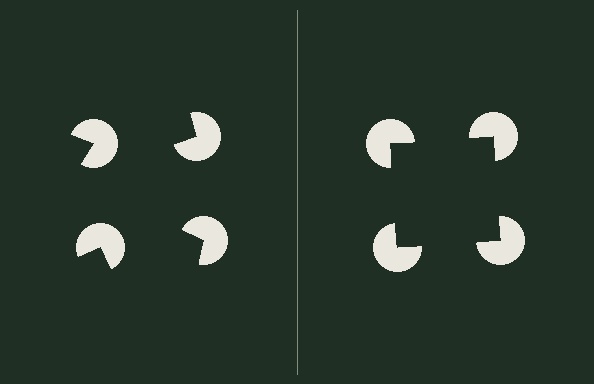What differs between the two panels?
The pac-man discs are positioned identically on both sides; only the wedge orientations differ. On the right they align to a square; on the left they are misaligned.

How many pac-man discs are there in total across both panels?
8 — 4 on each side.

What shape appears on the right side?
An illusory square.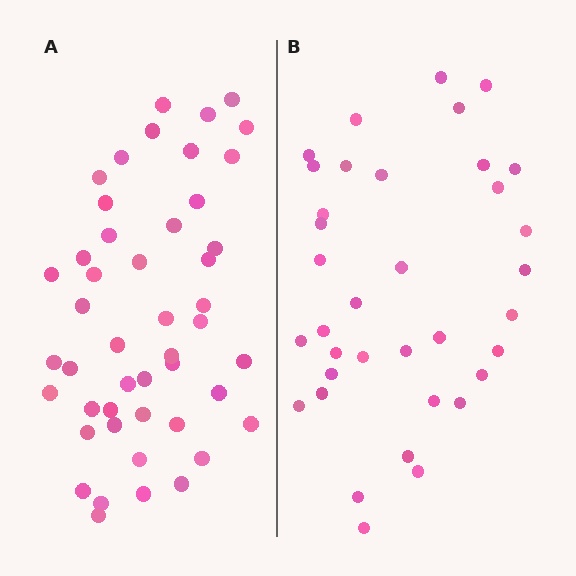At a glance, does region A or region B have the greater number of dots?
Region A (the left region) has more dots.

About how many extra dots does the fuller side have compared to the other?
Region A has roughly 12 or so more dots than region B.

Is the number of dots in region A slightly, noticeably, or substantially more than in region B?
Region A has noticeably more, but not dramatically so. The ratio is roughly 1.3 to 1.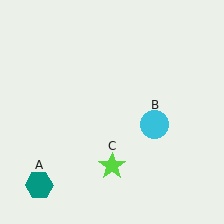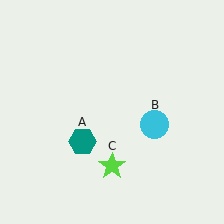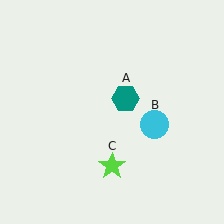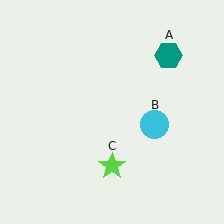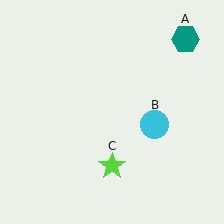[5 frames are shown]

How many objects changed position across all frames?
1 object changed position: teal hexagon (object A).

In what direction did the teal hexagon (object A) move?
The teal hexagon (object A) moved up and to the right.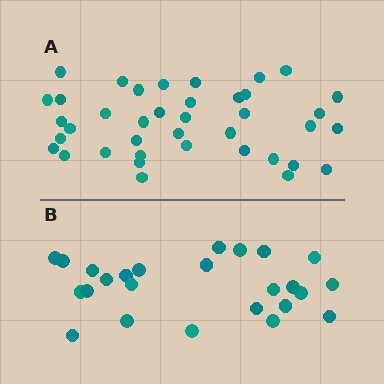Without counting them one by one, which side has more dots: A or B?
Region A (the top region) has more dots.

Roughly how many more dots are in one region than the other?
Region A has approximately 15 more dots than region B.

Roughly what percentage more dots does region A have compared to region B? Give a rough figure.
About 55% more.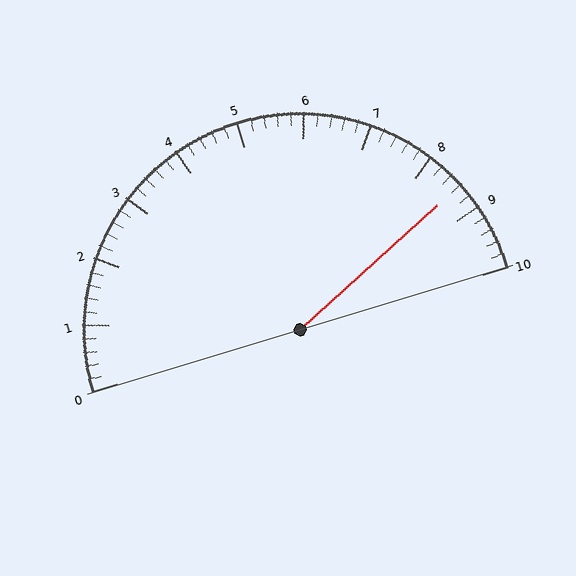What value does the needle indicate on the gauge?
The needle indicates approximately 8.6.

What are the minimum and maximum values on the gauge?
The gauge ranges from 0 to 10.